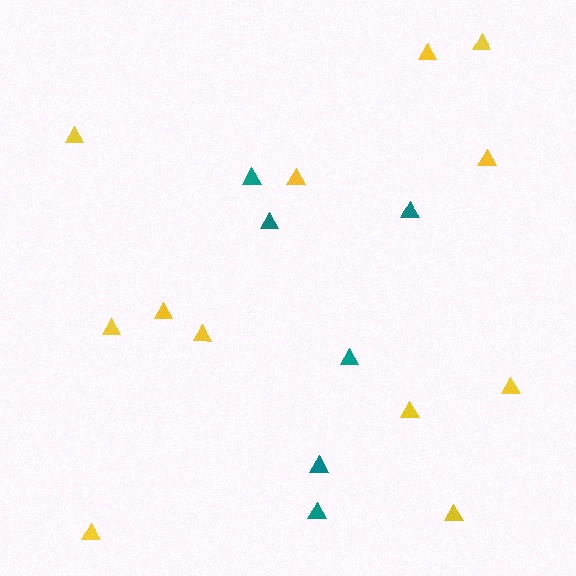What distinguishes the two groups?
There are 2 groups: one group of yellow triangles (12) and one group of teal triangles (6).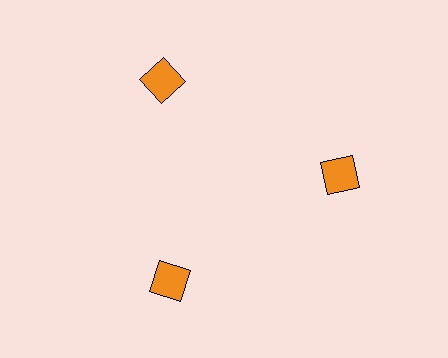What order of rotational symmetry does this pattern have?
This pattern has 3-fold rotational symmetry.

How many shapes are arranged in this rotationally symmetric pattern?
There are 3 shapes, arranged in 3 groups of 1.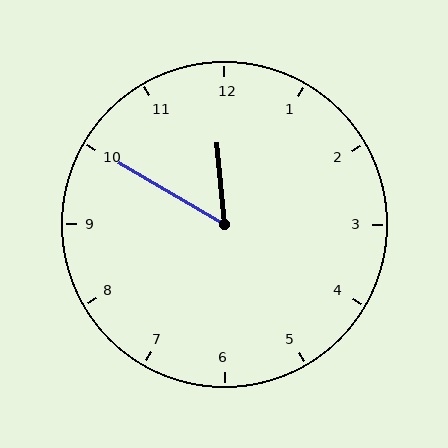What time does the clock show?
11:50.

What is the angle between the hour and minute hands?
Approximately 55 degrees.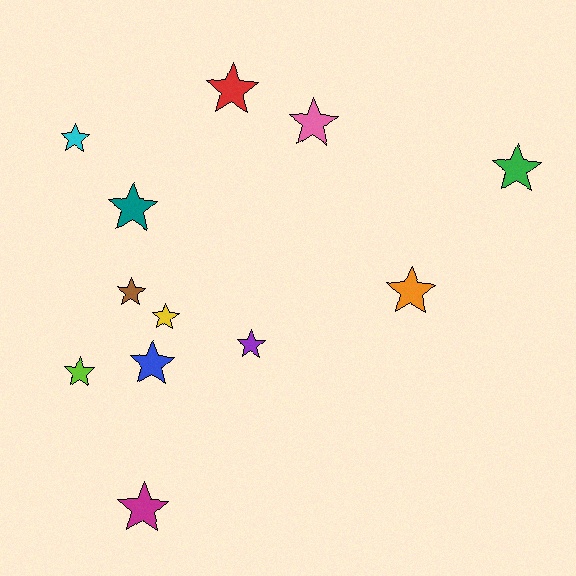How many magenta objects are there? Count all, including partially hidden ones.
There is 1 magenta object.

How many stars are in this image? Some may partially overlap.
There are 12 stars.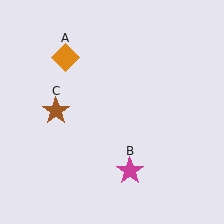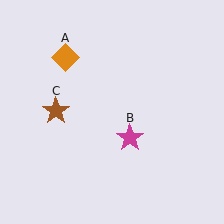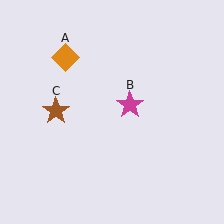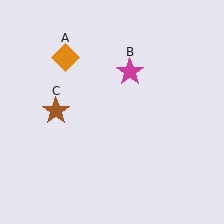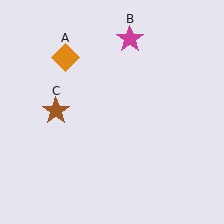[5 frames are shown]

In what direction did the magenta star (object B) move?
The magenta star (object B) moved up.